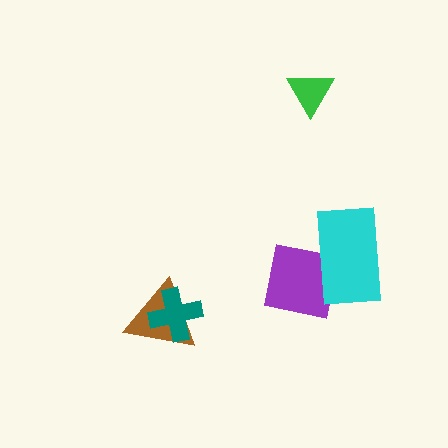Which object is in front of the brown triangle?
The teal cross is in front of the brown triangle.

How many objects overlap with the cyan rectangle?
1 object overlaps with the cyan rectangle.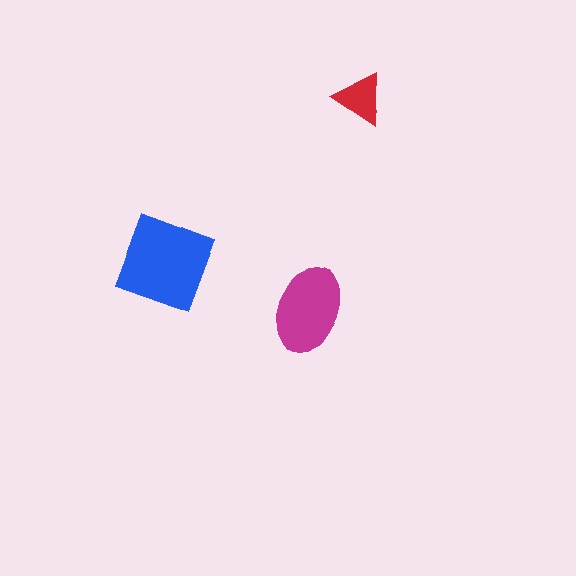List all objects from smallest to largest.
The red triangle, the magenta ellipse, the blue diamond.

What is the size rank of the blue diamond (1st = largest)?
1st.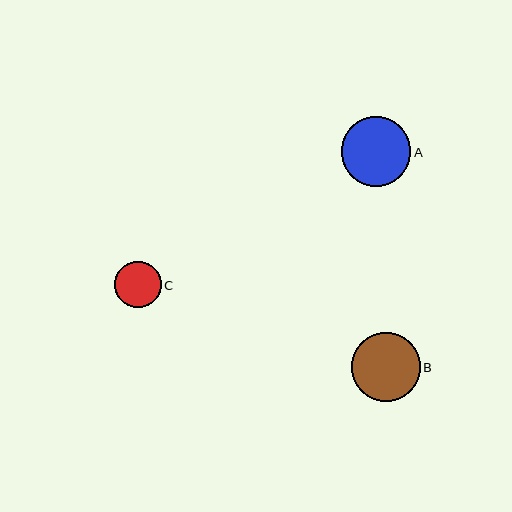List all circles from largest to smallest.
From largest to smallest: A, B, C.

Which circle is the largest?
Circle A is the largest with a size of approximately 70 pixels.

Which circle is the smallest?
Circle C is the smallest with a size of approximately 46 pixels.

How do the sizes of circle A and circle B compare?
Circle A and circle B are approximately the same size.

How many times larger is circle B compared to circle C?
Circle B is approximately 1.5 times the size of circle C.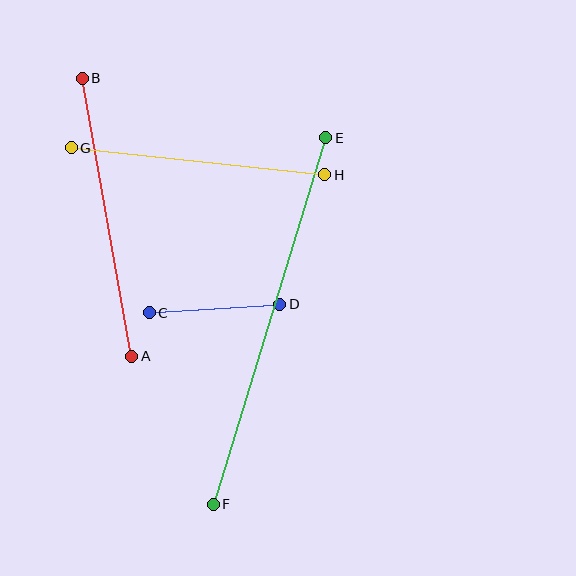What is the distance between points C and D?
The distance is approximately 131 pixels.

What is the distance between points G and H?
The distance is approximately 255 pixels.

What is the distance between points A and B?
The distance is approximately 283 pixels.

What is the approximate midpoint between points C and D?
The midpoint is at approximately (214, 308) pixels.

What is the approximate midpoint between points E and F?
The midpoint is at approximately (269, 321) pixels.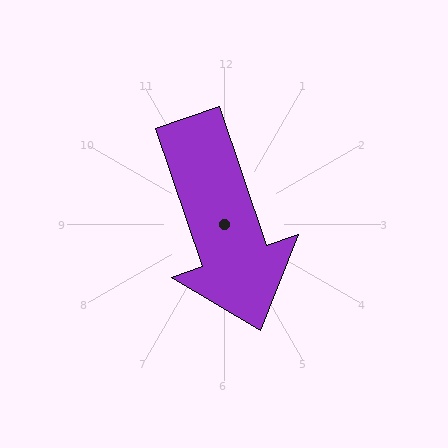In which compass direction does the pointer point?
South.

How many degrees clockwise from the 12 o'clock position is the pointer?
Approximately 161 degrees.